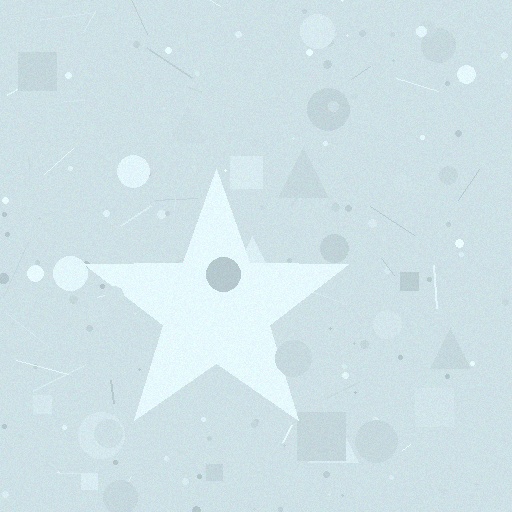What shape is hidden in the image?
A star is hidden in the image.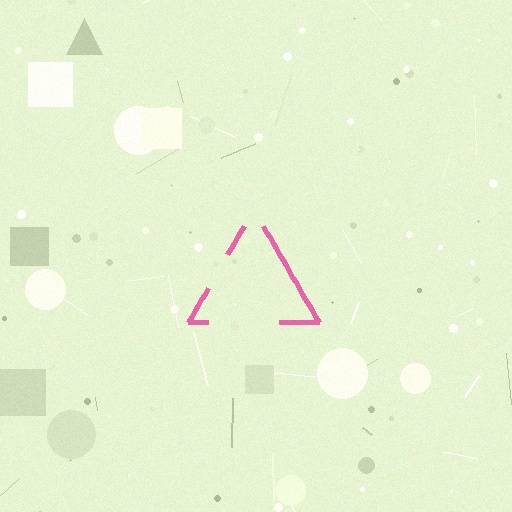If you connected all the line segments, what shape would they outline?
They would outline a triangle.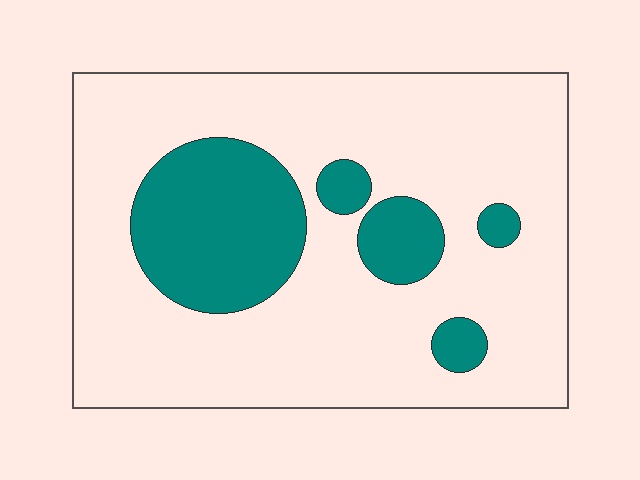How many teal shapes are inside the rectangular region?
5.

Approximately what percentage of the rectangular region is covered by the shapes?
Approximately 20%.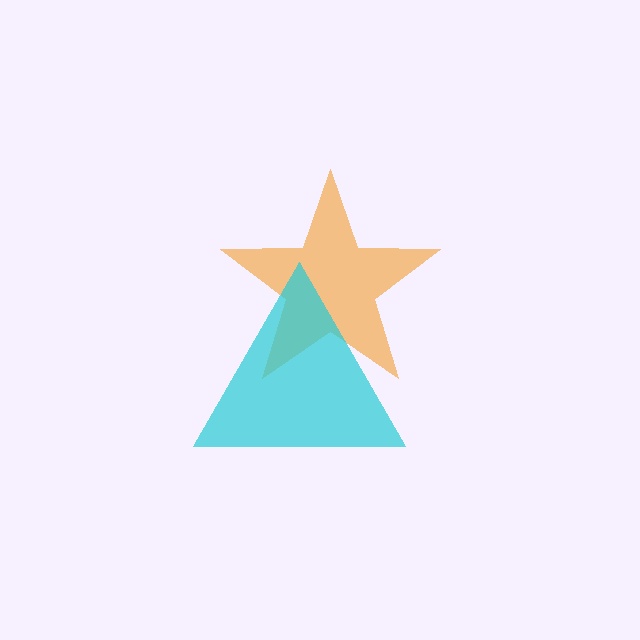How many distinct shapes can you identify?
There are 2 distinct shapes: an orange star, a cyan triangle.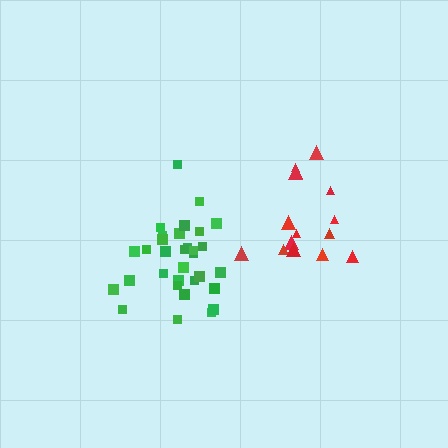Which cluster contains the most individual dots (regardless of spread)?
Green (32).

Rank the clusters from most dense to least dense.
green, red.